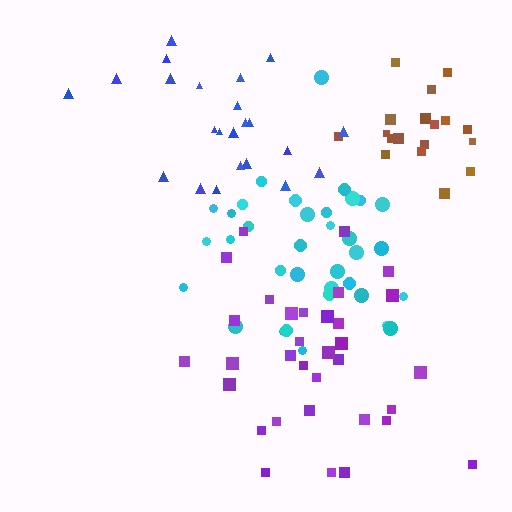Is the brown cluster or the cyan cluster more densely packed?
Brown.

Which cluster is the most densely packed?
Brown.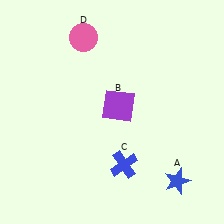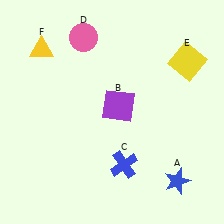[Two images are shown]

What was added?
A yellow square (E), a yellow triangle (F) were added in Image 2.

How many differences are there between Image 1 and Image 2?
There are 2 differences between the two images.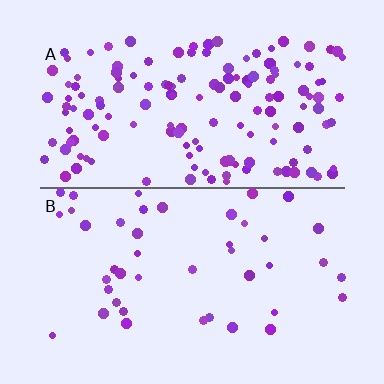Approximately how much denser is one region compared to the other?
Approximately 3.4× — region A over region B.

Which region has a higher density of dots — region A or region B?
A (the top).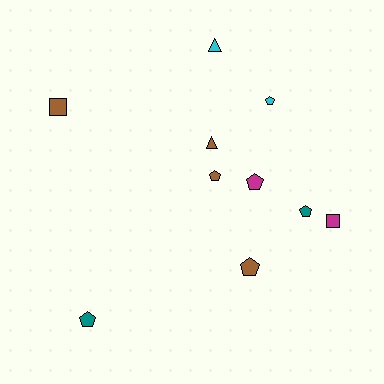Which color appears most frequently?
Brown, with 4 objects.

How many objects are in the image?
There are 10 objects.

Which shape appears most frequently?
Pentagon, with 6 objects.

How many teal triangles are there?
There are no teal triangles.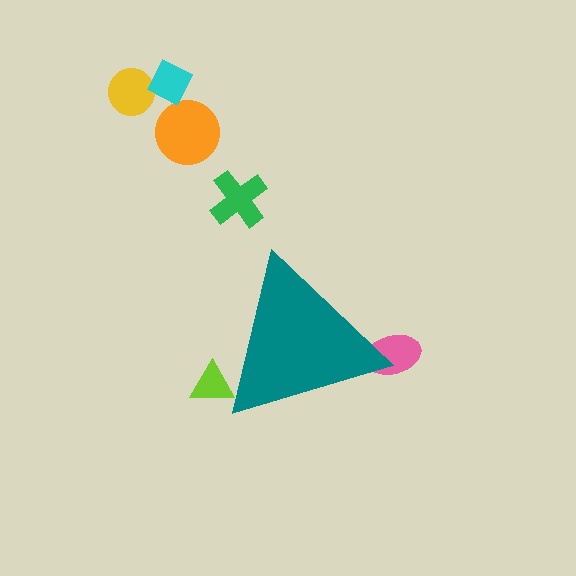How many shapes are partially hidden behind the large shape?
2 shapes are partially hidden.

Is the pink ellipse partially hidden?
Yes, the pink ellipse is partially hidden behind the teal triangle.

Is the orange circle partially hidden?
No, the orange circle is fully visible.